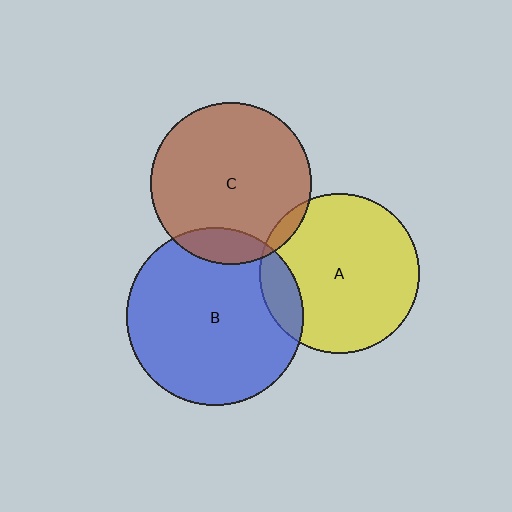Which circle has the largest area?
Circle B (blue).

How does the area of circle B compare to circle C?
Approximately 1.2 times.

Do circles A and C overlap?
Yes.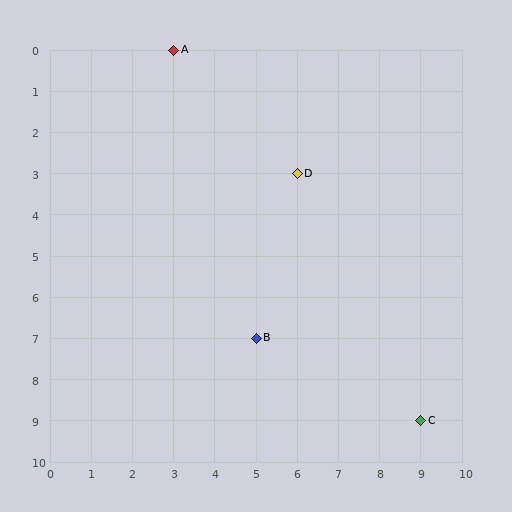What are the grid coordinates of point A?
Point A is at grid coordinates (3, 0).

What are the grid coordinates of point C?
Point C is at grid coordinates (9, 9).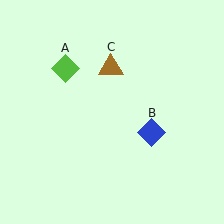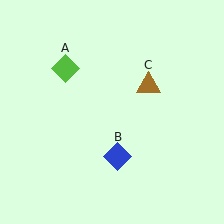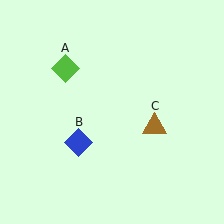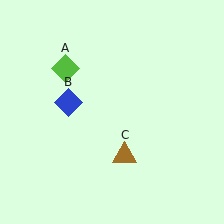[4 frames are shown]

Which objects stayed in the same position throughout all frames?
Lime diamond (object A) remained stationary.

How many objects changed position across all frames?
2 objects changed position: blue diamond (object B), brown triangle (object C).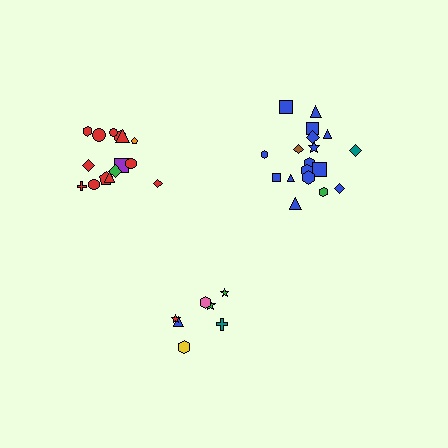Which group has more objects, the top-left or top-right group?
The top-right group.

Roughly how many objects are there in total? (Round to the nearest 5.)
Roughly 40 objects in total.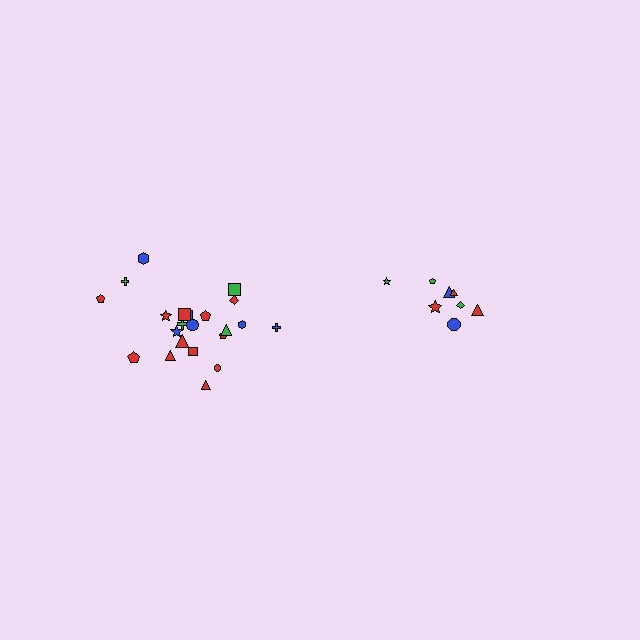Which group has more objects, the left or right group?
The left group.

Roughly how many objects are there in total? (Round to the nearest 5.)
Roughly 30 objects in total.